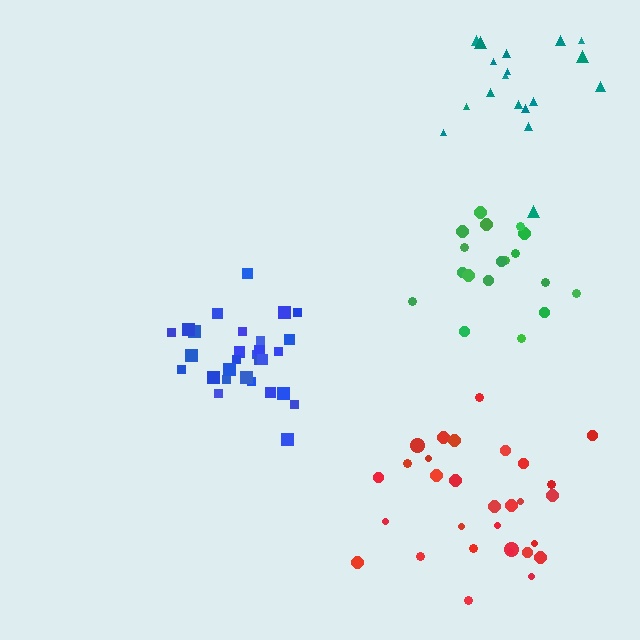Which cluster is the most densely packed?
Blue.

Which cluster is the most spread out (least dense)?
Teal.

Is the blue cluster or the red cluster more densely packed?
Blue.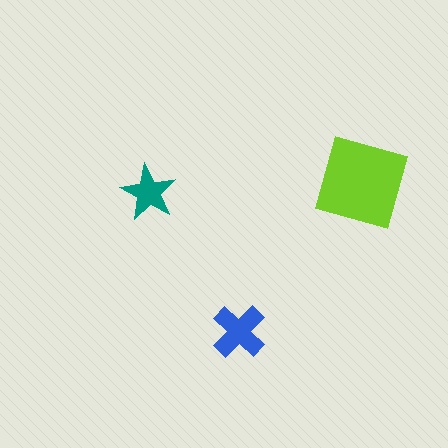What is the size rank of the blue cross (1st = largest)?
2nd.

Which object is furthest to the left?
The teal star is leftmost.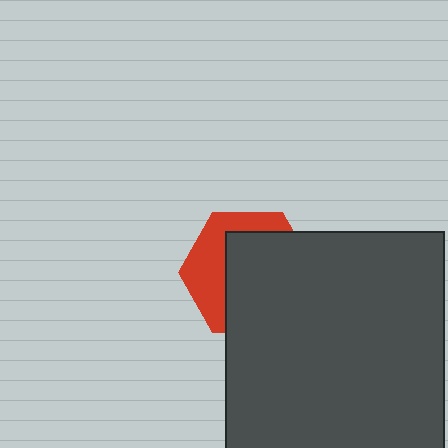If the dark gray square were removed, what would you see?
You would see the complete red hexagon.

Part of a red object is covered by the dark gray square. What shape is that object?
It is a hexagon.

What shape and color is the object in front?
The object in front is a dark gray square.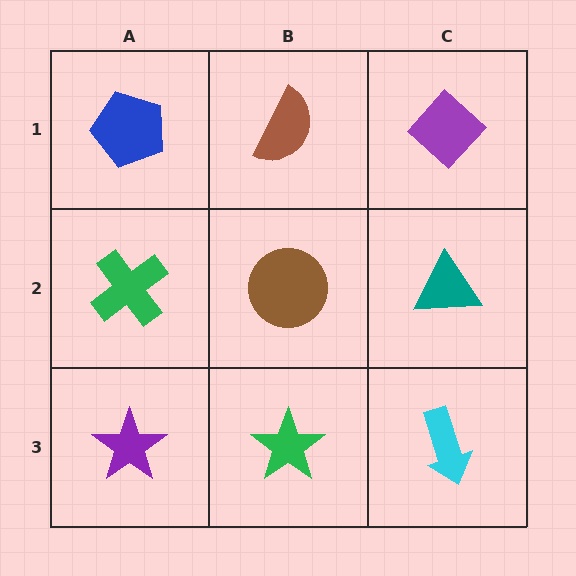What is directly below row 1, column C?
A teal triangle.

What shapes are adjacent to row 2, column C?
A purple diamond (row 1, column C), a cyan arrow (row 3, column C), a brown circle (row 2, column B).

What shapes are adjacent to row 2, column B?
A brown semicircle (row 1, column B), a green star (row 3, column B), a green cross (row 2, column A), a teal triangle (row 2, column C).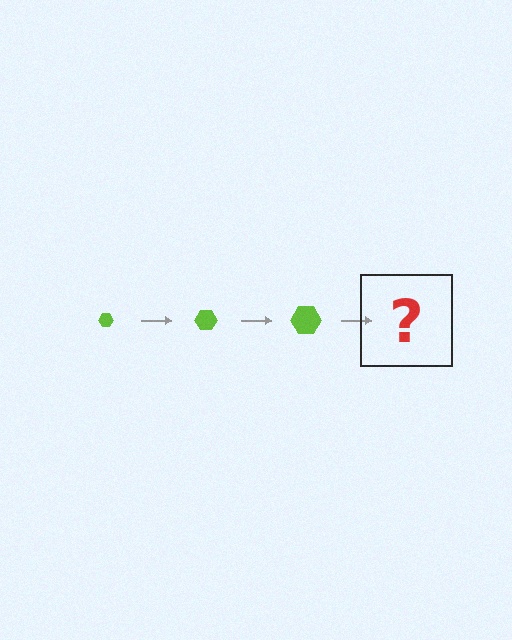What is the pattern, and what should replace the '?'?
The pattern is that the hexagon gets progressively larger each step. The '?' should be a lime hexagon, larger than the previous one.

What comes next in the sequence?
The next element should be a lime hexagon, larger than the previous one.